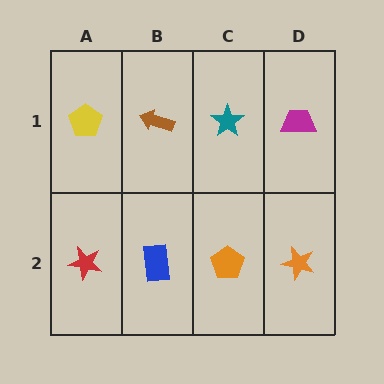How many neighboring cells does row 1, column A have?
2.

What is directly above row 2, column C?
A teal star.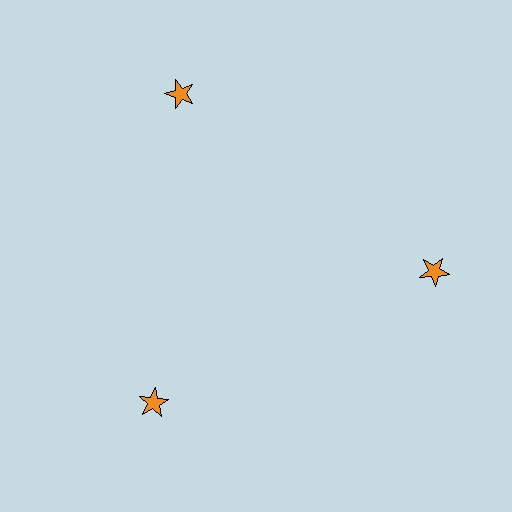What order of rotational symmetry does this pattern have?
This pattern has 3-fold rotational symmetry.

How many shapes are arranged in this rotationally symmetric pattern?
There are 3 shapes, arranged in 3 groups of 1.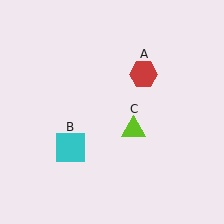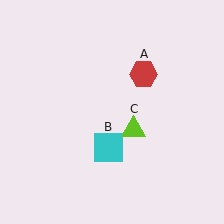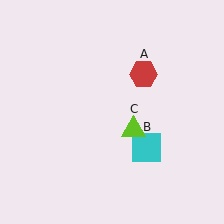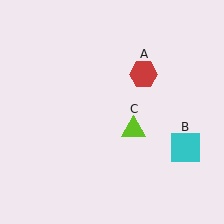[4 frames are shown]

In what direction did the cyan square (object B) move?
The cyan square (object B) moved right.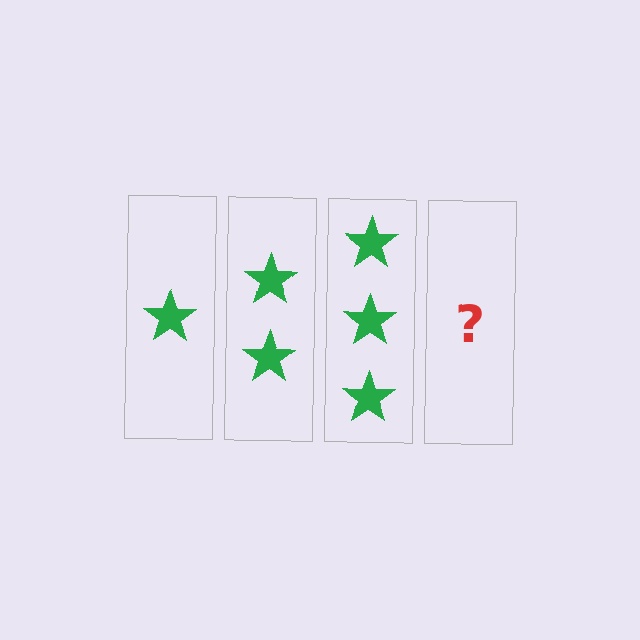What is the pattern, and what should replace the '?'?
The pattern is that each step adds one more star. The '?' should be 4 stars.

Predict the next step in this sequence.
The next step is 4 stars.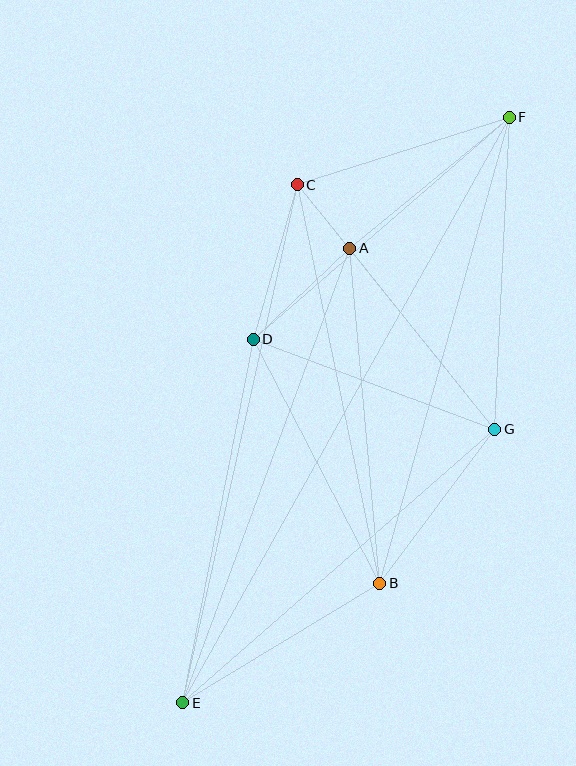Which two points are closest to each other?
Points A and C are closest to each other.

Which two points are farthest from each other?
Points E and F are farthest from each other.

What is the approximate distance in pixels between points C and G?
The distance between C and G is approximately 314 pixels.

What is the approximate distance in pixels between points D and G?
The distance between D and G is approximately 257 pixels.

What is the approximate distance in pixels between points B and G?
The distance between B and G is approximately 192 pixels.